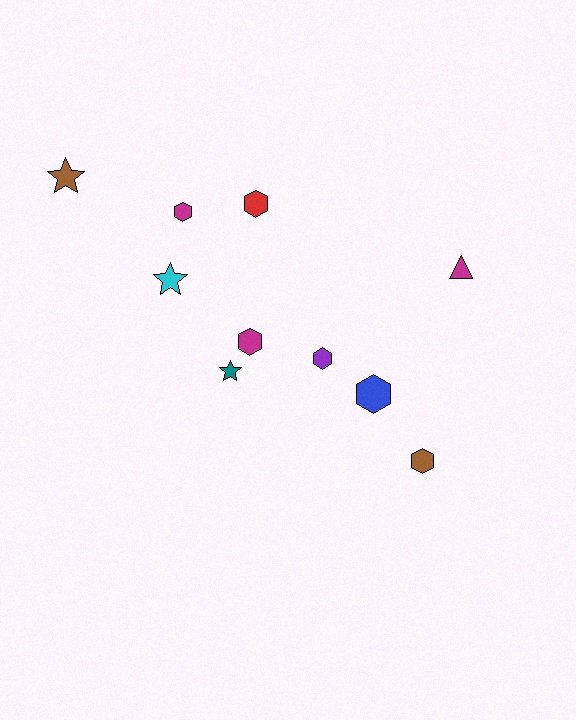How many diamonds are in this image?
There are no diamonds.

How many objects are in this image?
There are 10 objects.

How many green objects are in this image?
There are no green objects.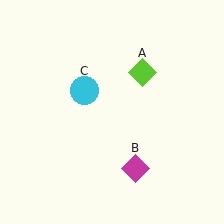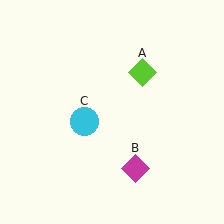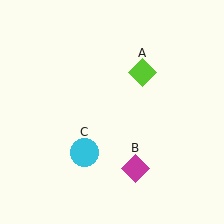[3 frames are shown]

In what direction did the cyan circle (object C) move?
The cyan circle (object C) moved down.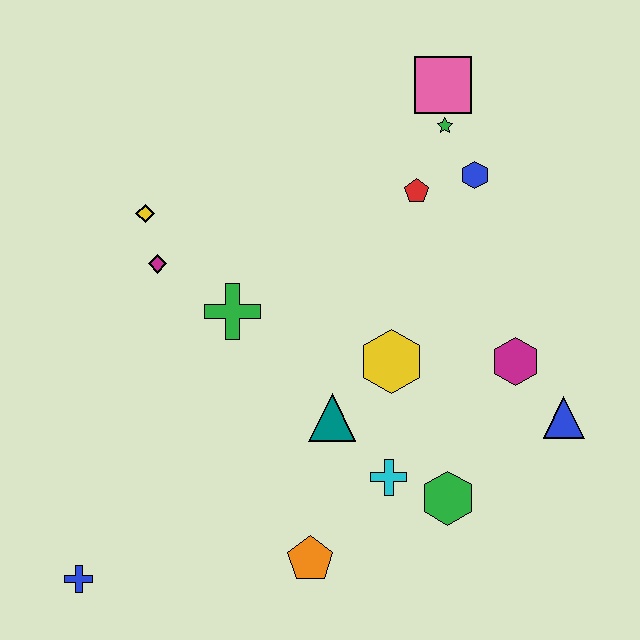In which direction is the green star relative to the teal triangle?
The green star is above the teal triangle.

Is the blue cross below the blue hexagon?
Yes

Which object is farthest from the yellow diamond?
The blue triangle is farthest from the yellow diamond.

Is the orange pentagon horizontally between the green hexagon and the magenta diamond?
Yes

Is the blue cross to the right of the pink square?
No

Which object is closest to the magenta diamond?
The yellow diamond is closest to the magenta diamond.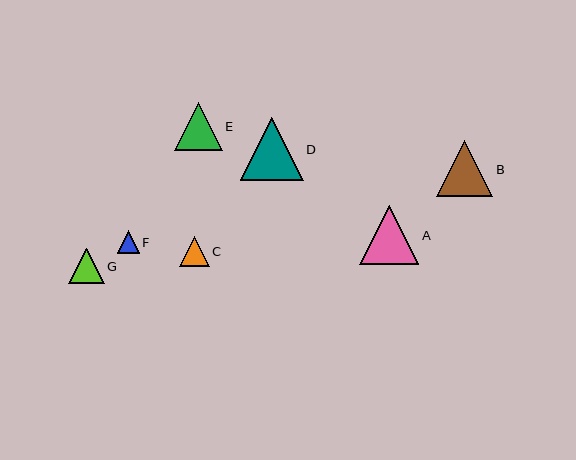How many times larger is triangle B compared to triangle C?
Triangle B is approximately 1.9 times the size of triangle C.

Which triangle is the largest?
Triangle D is the largest with a size of approximately 63 pixels.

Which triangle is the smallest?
Triangle F is the smallest with a size of approximately 22 pixels.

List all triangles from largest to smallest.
From largest to smallest: D, A, B, E, G, C, F.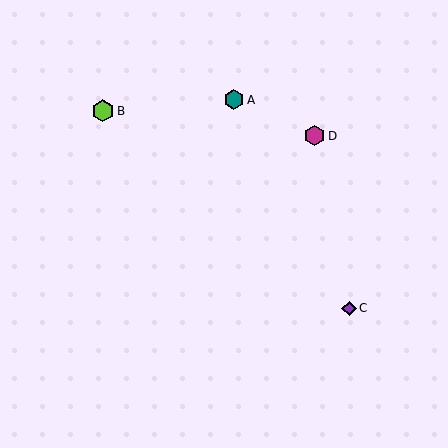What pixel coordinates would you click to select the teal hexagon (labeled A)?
Click at (234, 100) to select the teal hexagon A.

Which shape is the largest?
The lime hexagon (labeled B) is the largest.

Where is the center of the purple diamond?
The center of the purple diamond is at (349, 308).